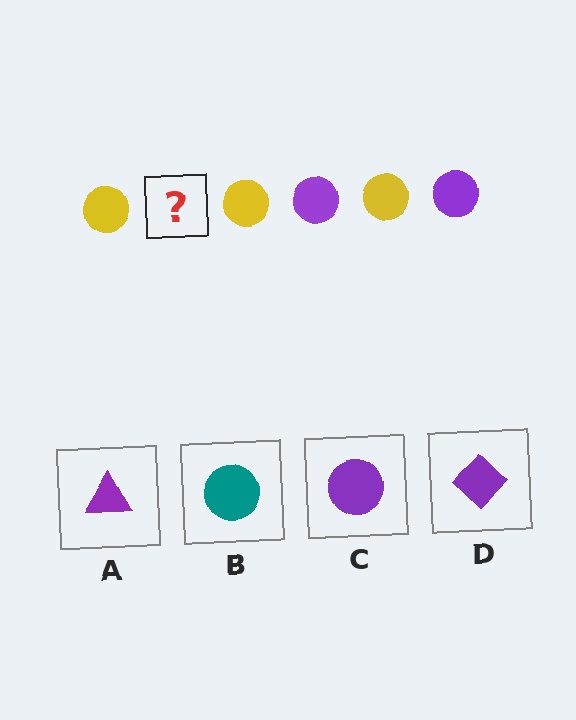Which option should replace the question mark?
Option C.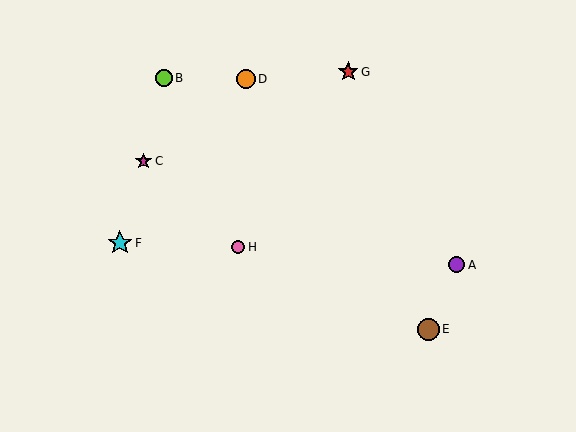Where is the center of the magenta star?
The center of the magenta star is at (143, 161).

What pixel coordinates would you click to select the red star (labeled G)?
Click at (348, 72) to select the red star G.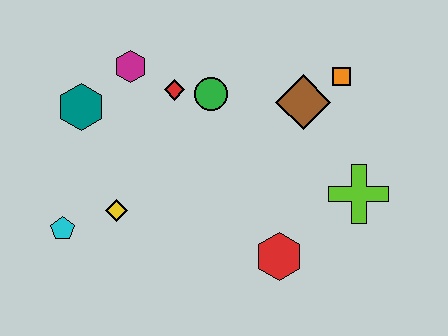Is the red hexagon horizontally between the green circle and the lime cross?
Yes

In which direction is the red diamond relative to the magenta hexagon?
The red diamond is to the right of the magenta hexagon.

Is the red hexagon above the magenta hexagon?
No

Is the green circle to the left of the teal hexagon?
No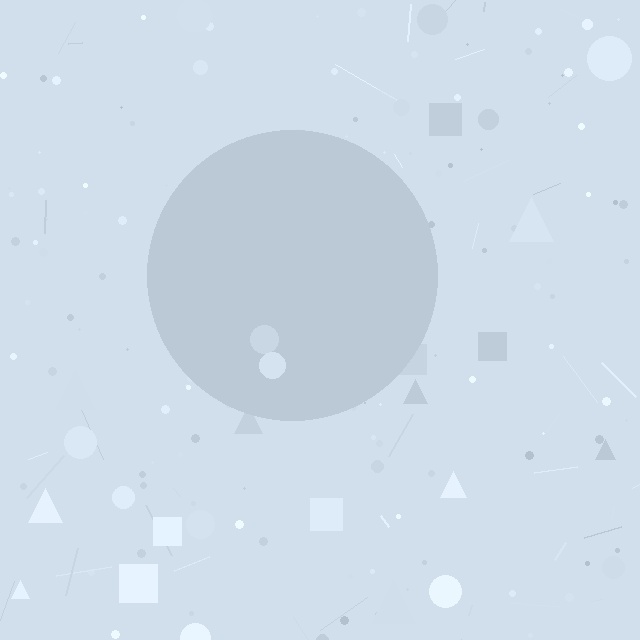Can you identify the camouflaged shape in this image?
The camouflaged shape is a circle.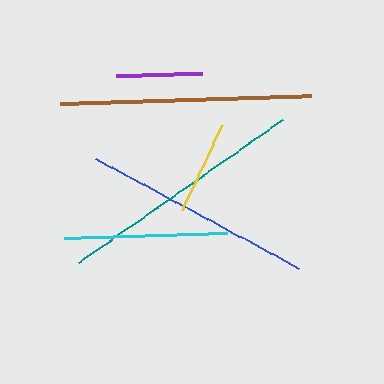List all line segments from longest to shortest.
From longest to shortest: brown, teal, blue, cyan, yellow, purple.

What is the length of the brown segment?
The brown segment is approximately 251 pixels long.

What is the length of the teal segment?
The teal segment is approximately 249 pixels long.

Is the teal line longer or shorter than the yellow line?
The teal line is longer than the yellow line.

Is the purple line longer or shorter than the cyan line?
The cyan line is longer than the purple line.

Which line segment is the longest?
The brown line is the longest at approximately 251 pixels.